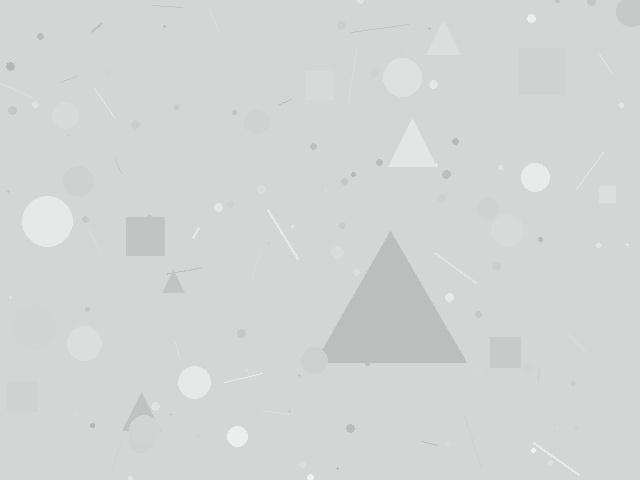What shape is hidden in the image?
A triangle is hidden in the image.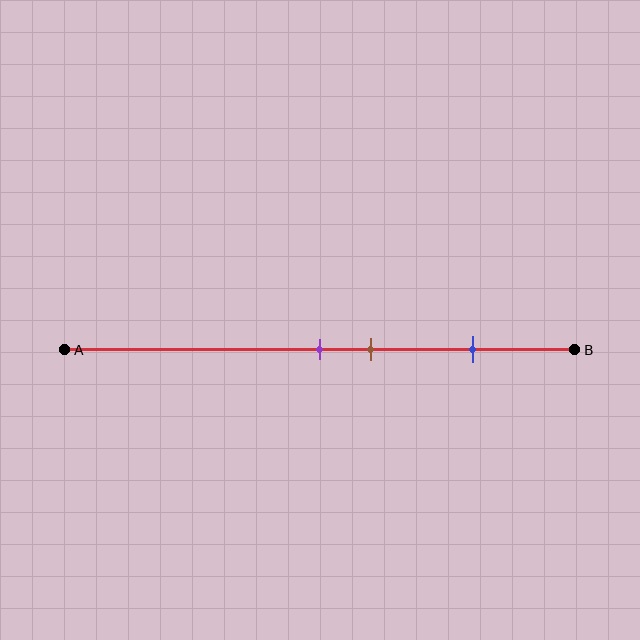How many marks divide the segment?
There are 3 marks dividing the segment.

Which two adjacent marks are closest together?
The purple and brown marks are the closest adjacent pair.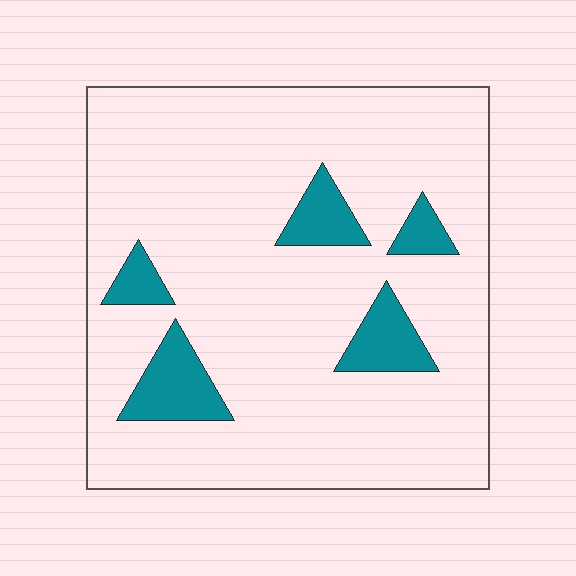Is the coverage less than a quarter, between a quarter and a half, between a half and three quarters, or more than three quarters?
Less than a quarter.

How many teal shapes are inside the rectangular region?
5.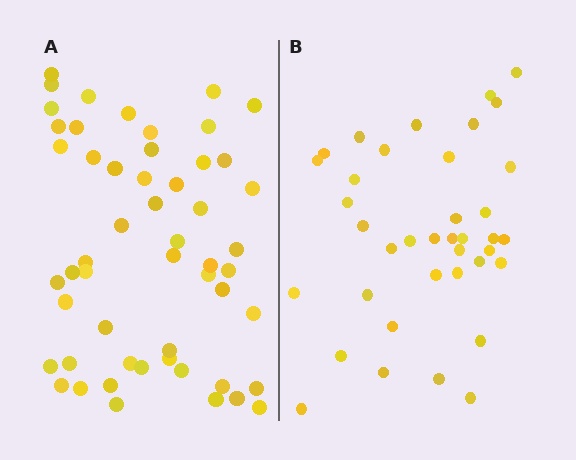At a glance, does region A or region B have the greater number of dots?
Region A (the left region) has more dots.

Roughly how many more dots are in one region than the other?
Region A has approximately 15 more dots than region B.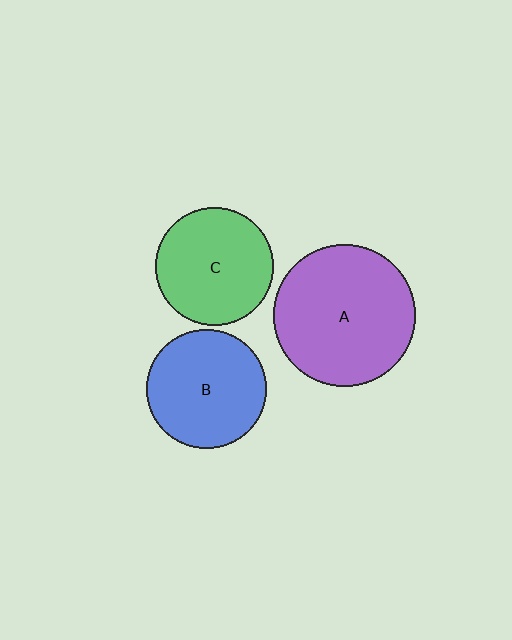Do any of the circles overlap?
No, none of the circles overlap.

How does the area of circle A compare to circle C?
Approximately 1.4 times.